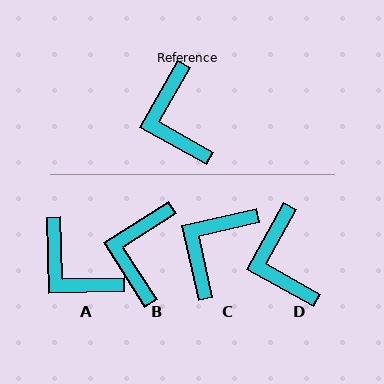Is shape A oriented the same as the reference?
No, it is off by about 31 degrees.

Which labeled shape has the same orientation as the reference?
D.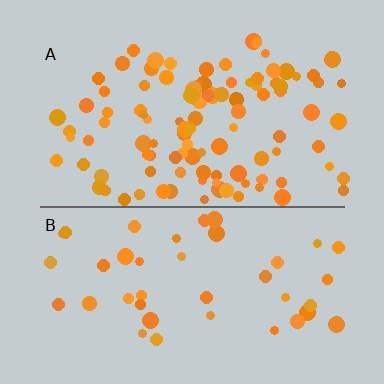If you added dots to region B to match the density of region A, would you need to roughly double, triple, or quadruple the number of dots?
Approximately double.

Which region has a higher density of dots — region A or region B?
A (the top).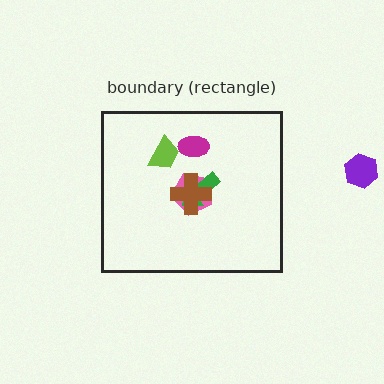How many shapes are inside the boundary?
5 inside, 1 outside.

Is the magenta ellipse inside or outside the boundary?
Inside.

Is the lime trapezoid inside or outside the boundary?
Inside.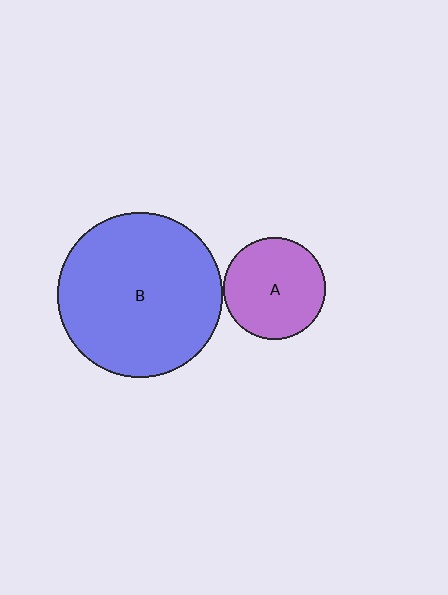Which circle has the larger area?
Circle B (blue).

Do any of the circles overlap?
No, none of the circles overlap.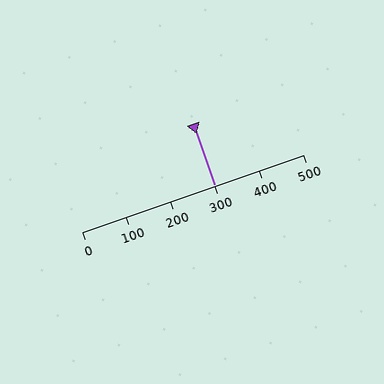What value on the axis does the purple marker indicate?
The marker indicates approximately 300.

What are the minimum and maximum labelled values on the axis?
The axis runs from 0 to 500.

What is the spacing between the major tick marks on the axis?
The major ticks are spaced 100 apart.